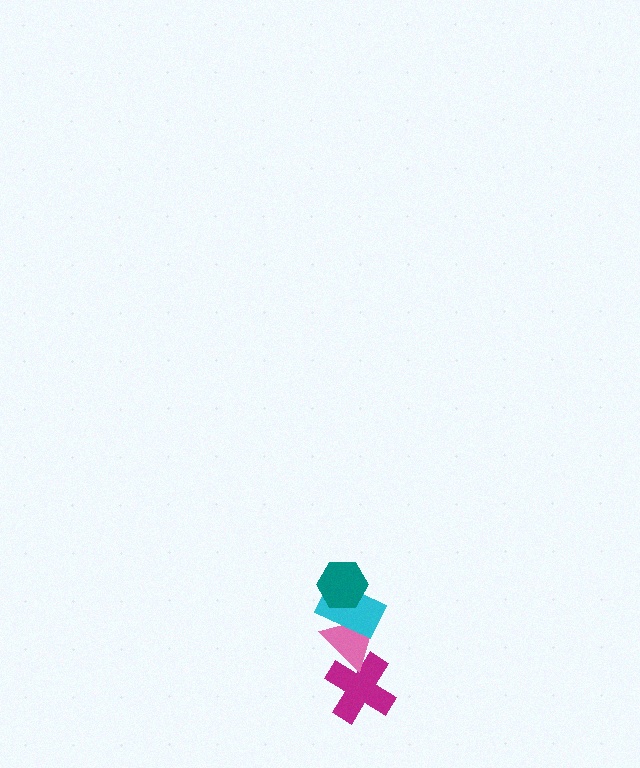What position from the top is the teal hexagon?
The teal hexagon is 1st from the top.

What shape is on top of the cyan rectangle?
The teal hexagon is on top of the cyan rectangle.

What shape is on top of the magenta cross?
The pink triangle is on top of the magenta cross.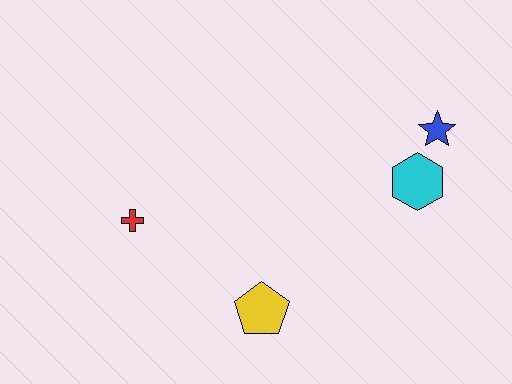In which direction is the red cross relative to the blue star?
The red cross is to the left of the blue star.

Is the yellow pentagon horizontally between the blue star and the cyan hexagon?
No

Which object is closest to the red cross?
The yellow pentagon is closest to the red cross.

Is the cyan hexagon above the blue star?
No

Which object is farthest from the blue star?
The red cross is farthest from the blue star.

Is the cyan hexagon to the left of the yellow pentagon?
No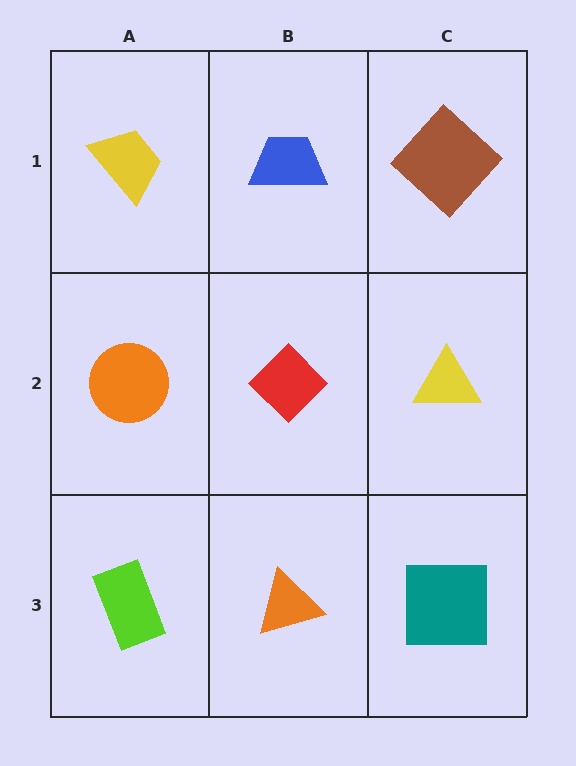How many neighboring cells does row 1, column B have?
3.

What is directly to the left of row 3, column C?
An orange triangle.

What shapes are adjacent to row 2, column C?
A brown diamond (row 1, column C), a teal square (row 3, column C), a red diamond (row 2, column B).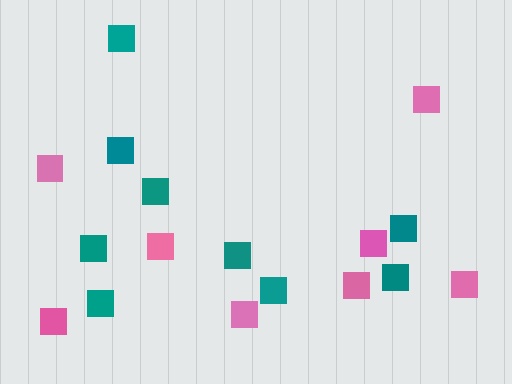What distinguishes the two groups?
There are 2 groups: one group of teal squares (9) and one group of pink squares (8).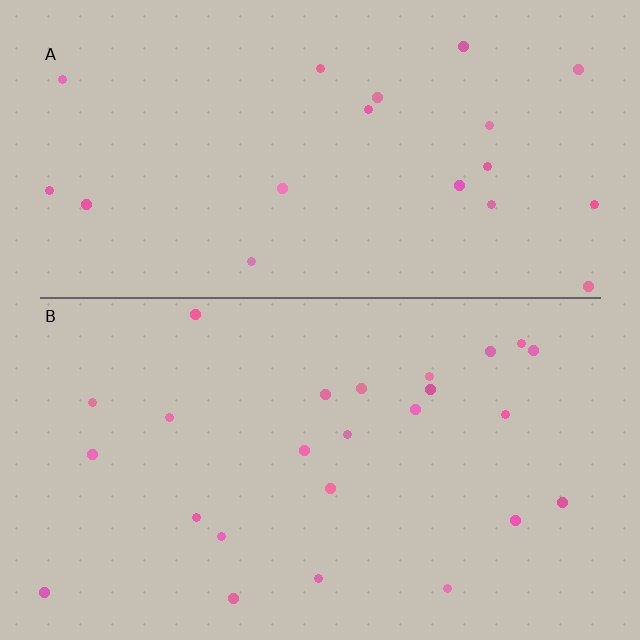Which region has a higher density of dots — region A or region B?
B (the bottom).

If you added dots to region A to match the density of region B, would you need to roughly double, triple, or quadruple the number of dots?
Approximately double.